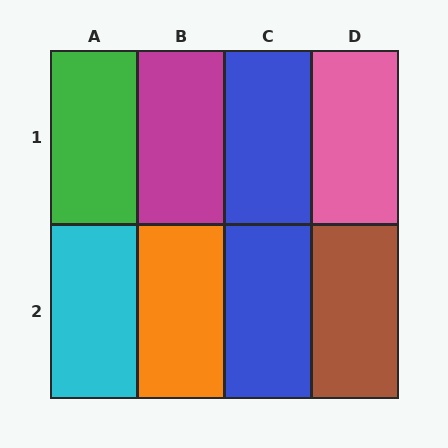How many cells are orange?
1 cell is orange.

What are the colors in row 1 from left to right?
Green, magenta, blue, pink.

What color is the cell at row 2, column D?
Brown.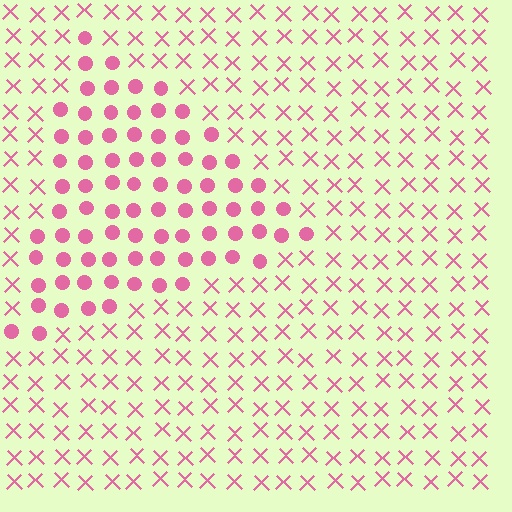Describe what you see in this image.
The image is filled with small pink elements arranged in a uniform grid. A triangle-shaped region contains circles, while the surrounding area contains X marks. The boundary is defined purely by the change in element shape.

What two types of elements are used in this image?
The image uses circles inside the triangle region and X marks outside it.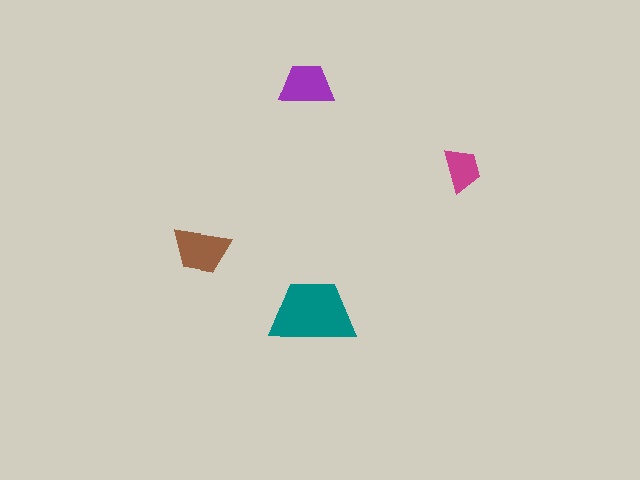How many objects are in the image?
There are 4 objects in the image.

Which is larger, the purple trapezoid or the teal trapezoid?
The teal one.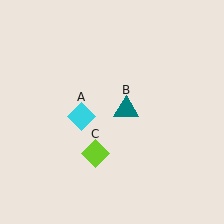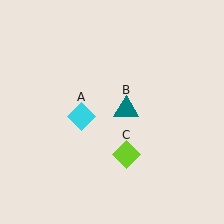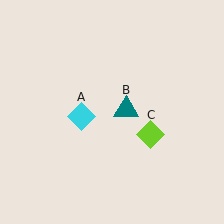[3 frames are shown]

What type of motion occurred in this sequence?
The lime diamond (object C) rotated counterclockwise around the center of the scene.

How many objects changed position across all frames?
1 object changed position: lime diamond (object C).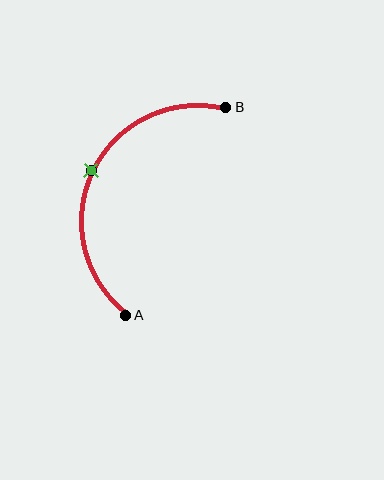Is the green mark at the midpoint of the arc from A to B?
Yes. The green mark lies on the arc at equal arc-length from both A and B — it is the arc midpoint.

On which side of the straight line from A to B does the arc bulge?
The arc bulges to the left of the straight line connecting A and B.